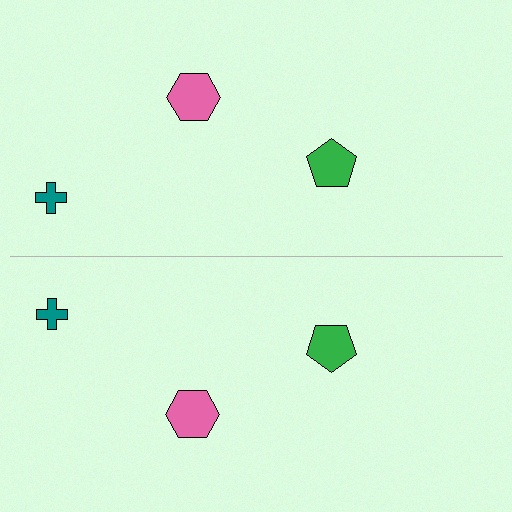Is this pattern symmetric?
Yes, this pattern has bilateral (reflection) symmetry.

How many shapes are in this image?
There are 6 shapes in this image.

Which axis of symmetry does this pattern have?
The pattern has a horizontal axis of symmetry running through the center of the image.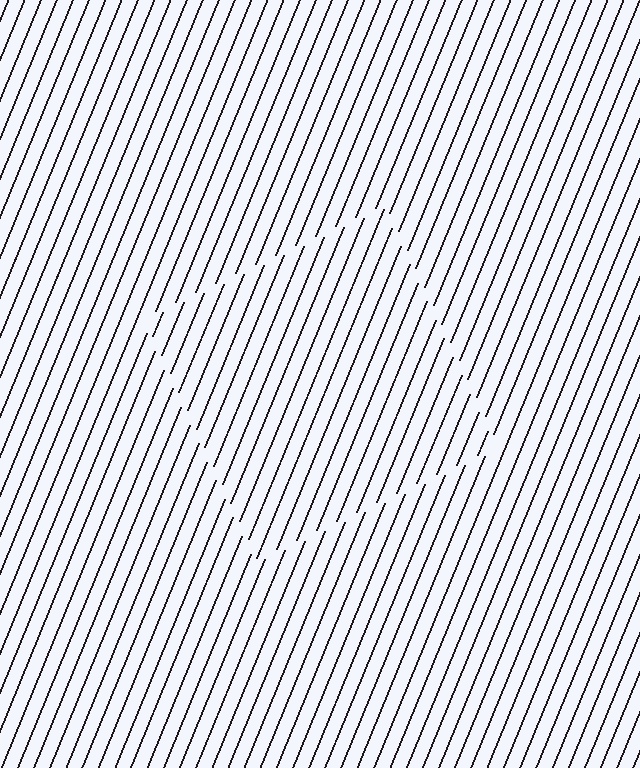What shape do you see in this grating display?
An illusory square. The interior of the shape contains the same grating, shifted by half a period — the contour is defined by the phase discontinuity where line-ends from the inner and outer gratings abut.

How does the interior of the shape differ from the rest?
The interior of the shape contains the same grating, shifted by half a period — the contour is defined by the phase discontinuity where line-ends from the inner and outer gratings abut.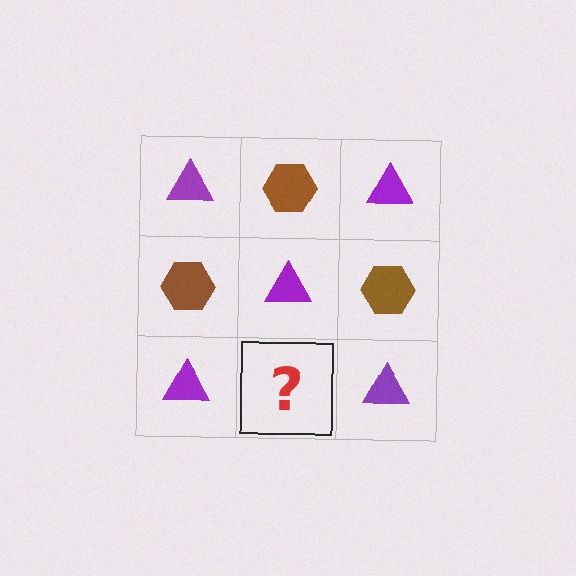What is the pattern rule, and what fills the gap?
The rule is that it alternates purple triangle and brown hexagon in a checkerboard pattern. The gap should be filled with a brown hexagon.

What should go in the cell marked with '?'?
The missing cell should contain a brown hexagon.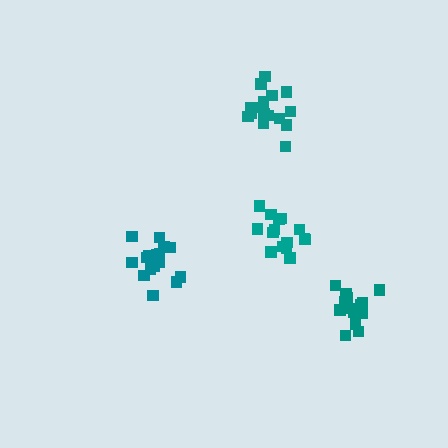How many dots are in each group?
Group 1: 19 dots, Group 2: 15 dots, Group 3: 16 dots, Group 4: 15 dots (65 total).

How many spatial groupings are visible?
There are 4 spatial groupings.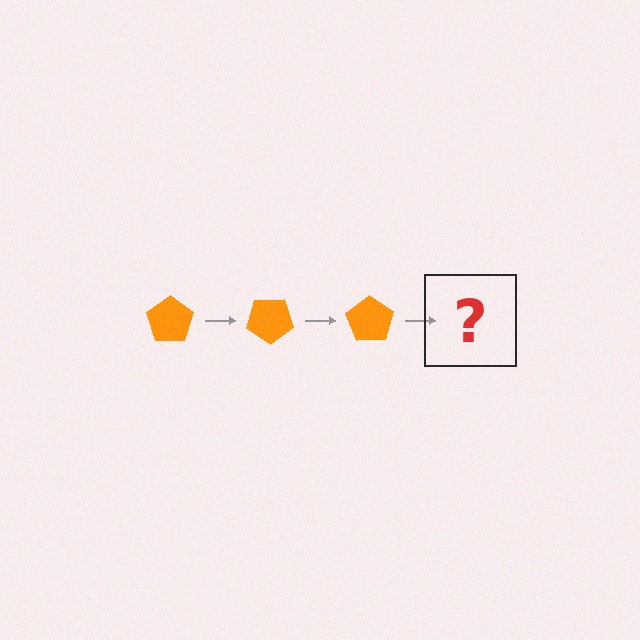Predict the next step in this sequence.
The next step is an orange pentagon rotated 105 degrees.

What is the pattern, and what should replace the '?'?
The pattern is that the pentagon rotates 35 degrees each step. The '?' should be an orange pentagon rotated 105 degrees.